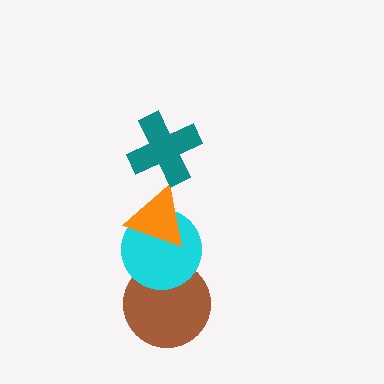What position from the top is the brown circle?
The brown circle is 4th from the top.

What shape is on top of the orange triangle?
The teal cross is on top of the orange triangle.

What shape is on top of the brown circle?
The cyan circle is on top of the brown circle.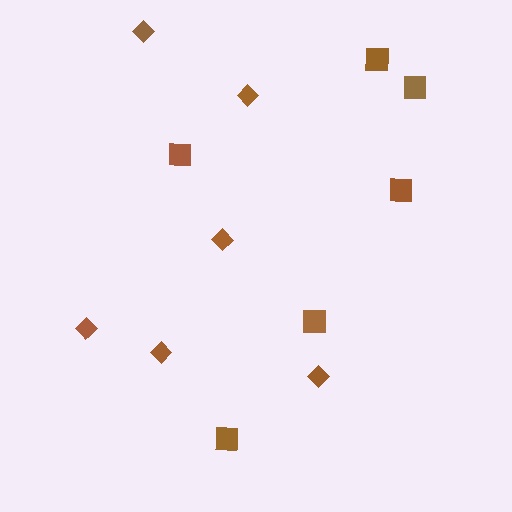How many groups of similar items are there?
There are 2 groups: one group of squares (6) and one group of diamonds (6).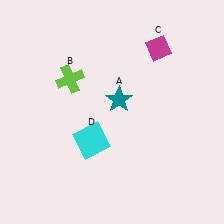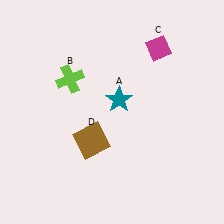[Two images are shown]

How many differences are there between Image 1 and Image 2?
There is 1 difference between the two images.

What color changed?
The square (D) changed from cyan in Image 1 to brown in Image 2.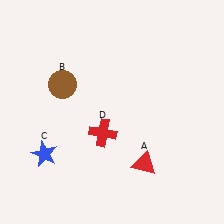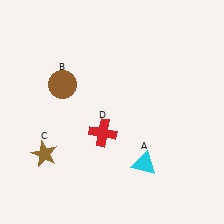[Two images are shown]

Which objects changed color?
A changed from red to cyan. C changed from blue to brown.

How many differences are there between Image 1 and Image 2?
There are 2 differences between the two images.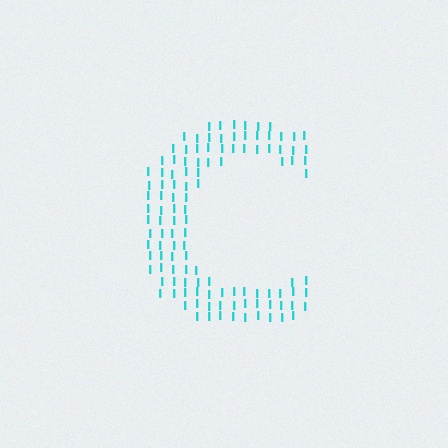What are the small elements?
The small elements are letter I's.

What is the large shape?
The large shape is the letter C.